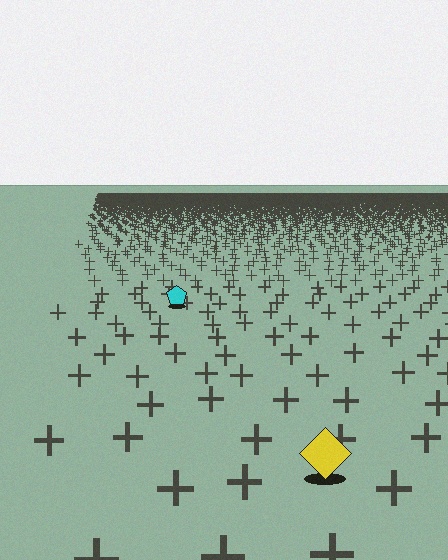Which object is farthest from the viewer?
The cyan pentagon is farthest from the viewer. It appears smaller and the ground texture around it is denser.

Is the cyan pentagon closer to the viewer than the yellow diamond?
No. The yellow diamond is closer — you can tell from the texture gradient: the ground texture is coarser near it.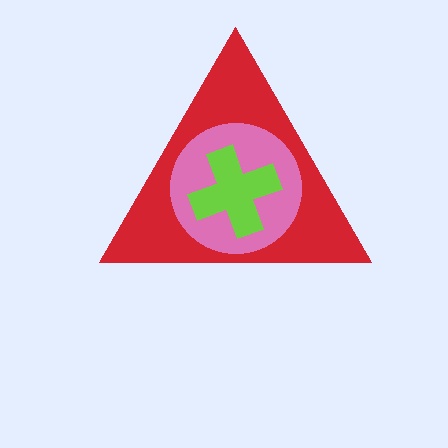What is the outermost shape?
The red triangle.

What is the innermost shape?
The lime cross.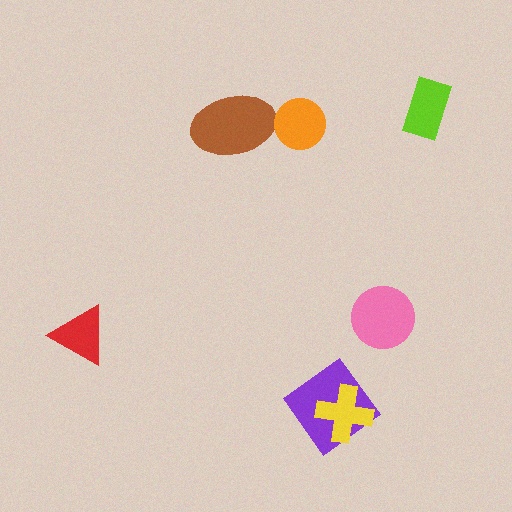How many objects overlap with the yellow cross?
1 object overlaps with the yellow cross.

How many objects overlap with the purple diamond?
1 object overlaps with the purple diamond.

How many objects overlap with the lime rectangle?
0 objects overlap with the lime rectangle.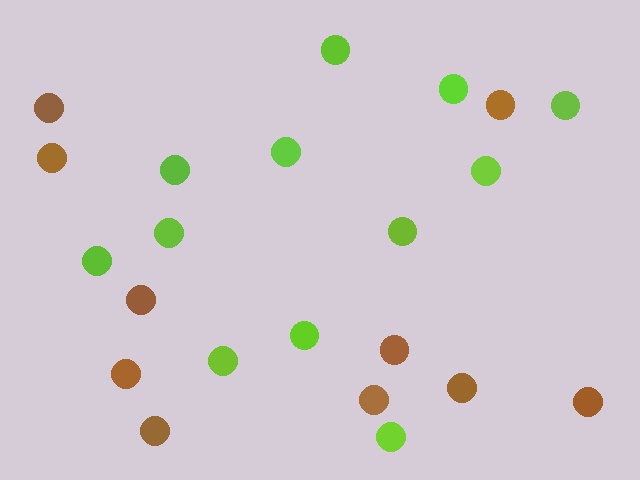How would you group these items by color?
There are 2 groups: one group of brown circles (10) and one group of lime circles (12).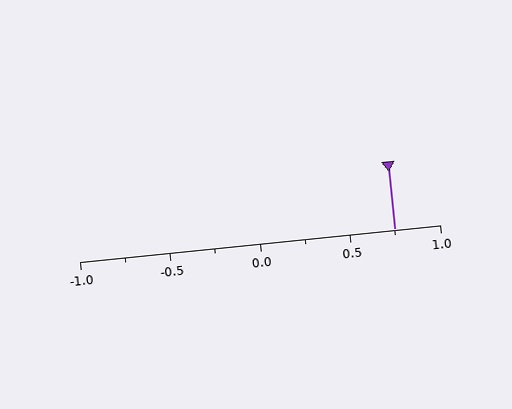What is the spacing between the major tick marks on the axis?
The major ticks are spaced 0.5 apart.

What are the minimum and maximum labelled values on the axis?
The axis runs from -1.0 to 1.0.